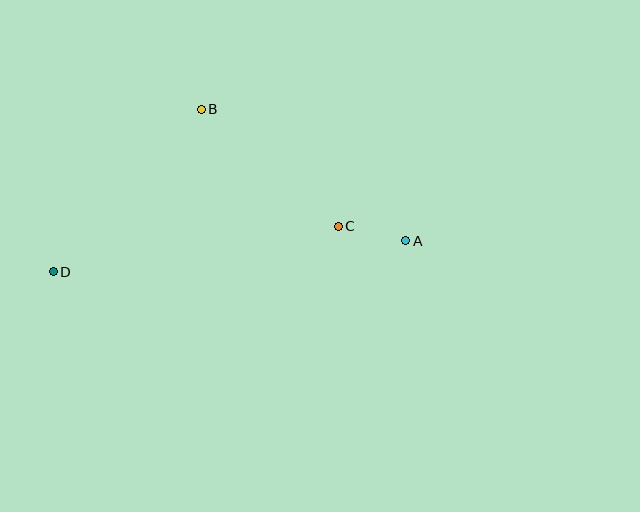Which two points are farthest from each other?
Points A and D are farthest from each other.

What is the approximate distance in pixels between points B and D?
The distance between B and D is approximately 220 pixels.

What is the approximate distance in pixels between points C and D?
The distance between C and D is approximately 289 pixels.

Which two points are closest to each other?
Points A and C are closest to each other.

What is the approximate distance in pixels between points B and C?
The distance between B and C is approximately 180 pixels.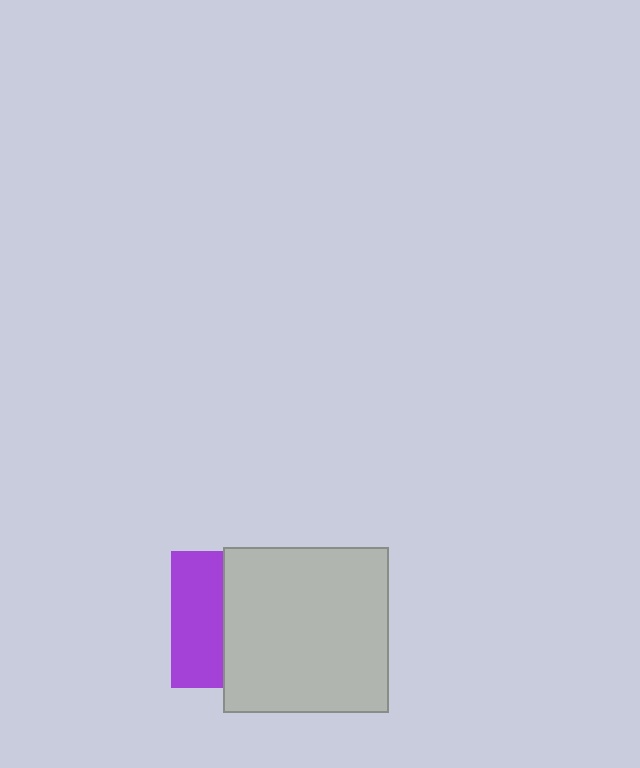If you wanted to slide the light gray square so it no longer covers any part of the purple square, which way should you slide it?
Slide it right — that is the most direct way to separate the two shapes.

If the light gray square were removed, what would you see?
You would see the complete purple square.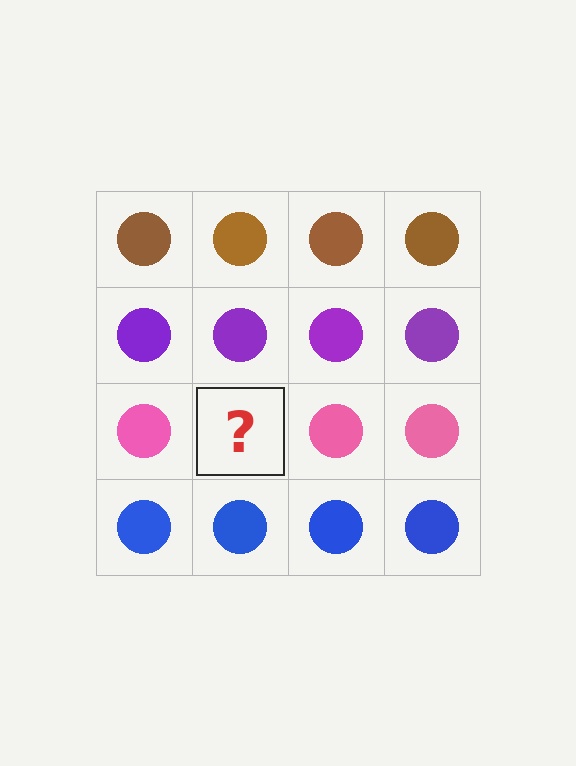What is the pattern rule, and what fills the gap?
The rule is that each row has a consistent color. The gap should be filled with a pink circle.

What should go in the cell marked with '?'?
The missing cell should contain a pink circle.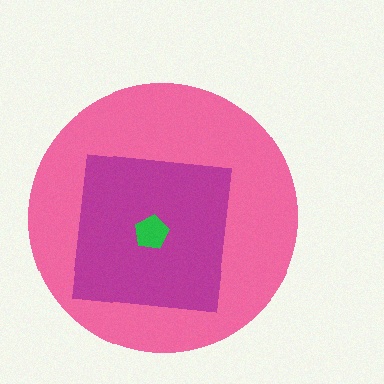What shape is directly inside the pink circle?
The magenta square.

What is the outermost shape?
The pink circle.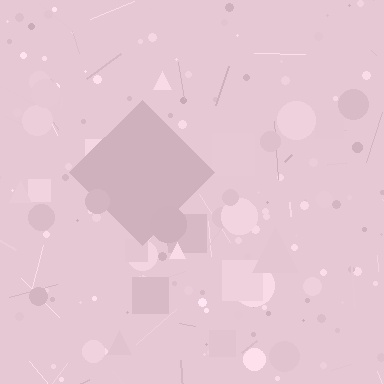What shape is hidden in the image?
A diamond is hidden in the image.